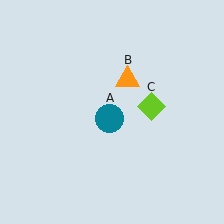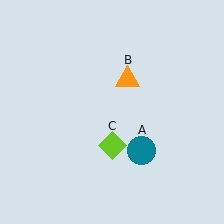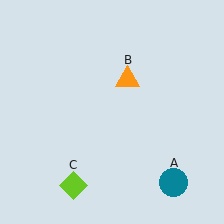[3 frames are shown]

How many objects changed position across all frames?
2 objects changed position: teal circle (object A), lime diamond (object C).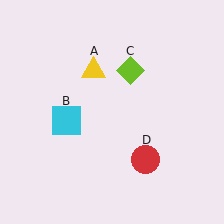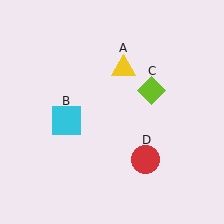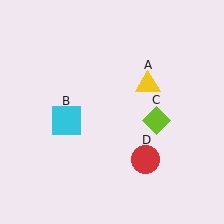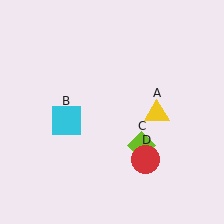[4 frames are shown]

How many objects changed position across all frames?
2 objects changed position: yellow triangle (object A), lime diamond (object C).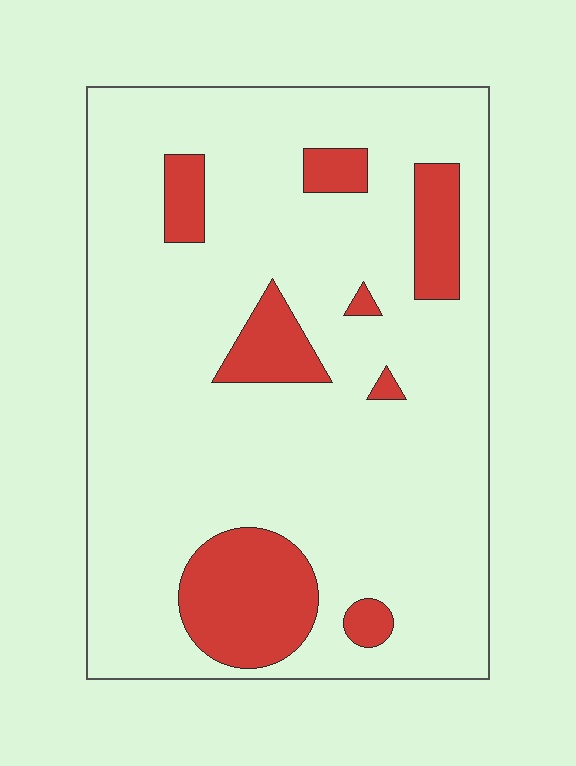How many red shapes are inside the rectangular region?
8.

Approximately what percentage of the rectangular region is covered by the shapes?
Approximately 15%.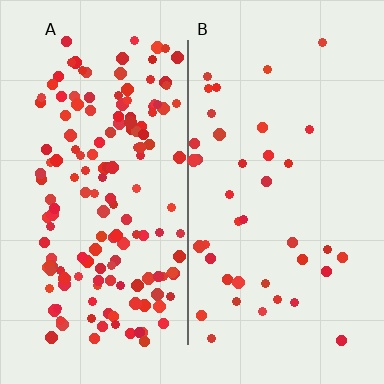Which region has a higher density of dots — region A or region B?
A (the left).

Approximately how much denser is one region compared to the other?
Approximately 3.9× — region A over region B.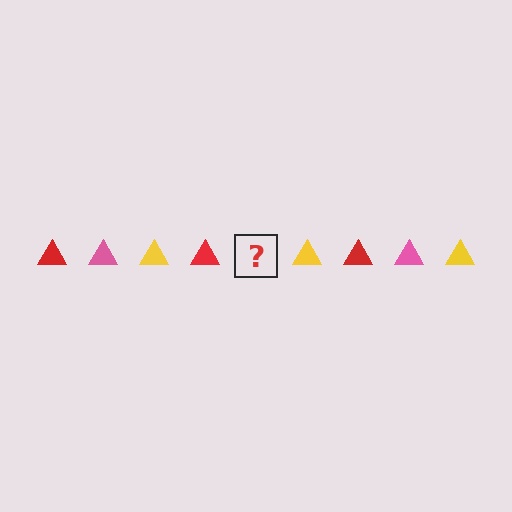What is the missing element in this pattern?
The missing element is a pink triangle.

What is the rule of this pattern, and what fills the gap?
The rule is that the pattern cycles through red, pink, yellow triangles. The gap should be filled with a pink triangle.